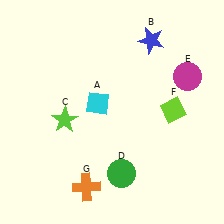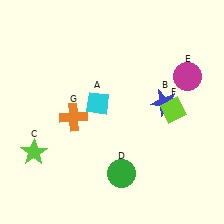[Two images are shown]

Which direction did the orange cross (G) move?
The orange cross (G) moved up.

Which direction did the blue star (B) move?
The blue star (B) moved down.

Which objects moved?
The objects that moved are: the blue star (B), the lime star (C), the orange cross (G).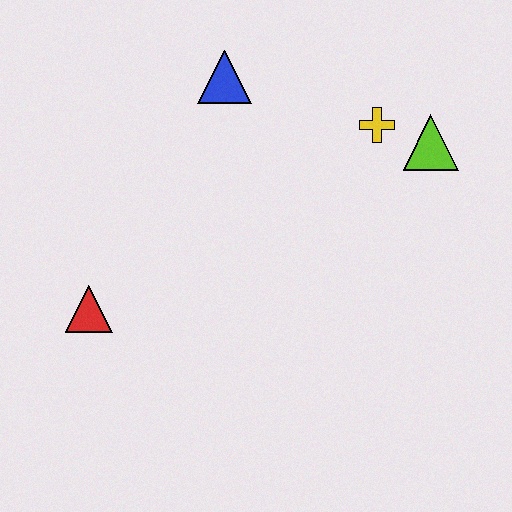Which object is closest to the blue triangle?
The yellow cross is closest to the blue triangle.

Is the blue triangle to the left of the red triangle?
No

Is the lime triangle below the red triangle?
No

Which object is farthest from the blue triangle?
The red triangle is farthest from the blue triangle.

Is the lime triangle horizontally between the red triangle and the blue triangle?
No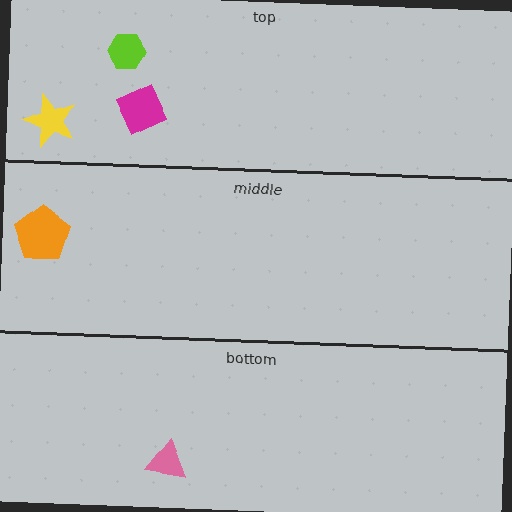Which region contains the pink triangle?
The bottom region.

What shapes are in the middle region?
The orange pentagon.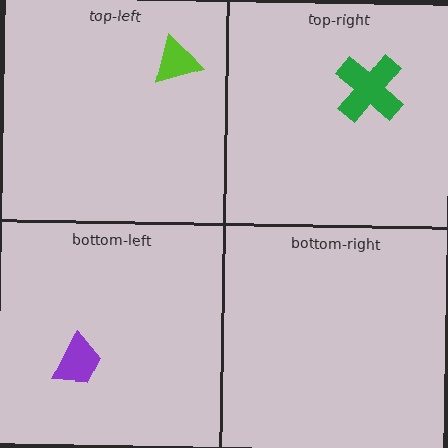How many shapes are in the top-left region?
1.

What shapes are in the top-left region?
The lime triangle.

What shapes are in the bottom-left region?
The purple trapezoid.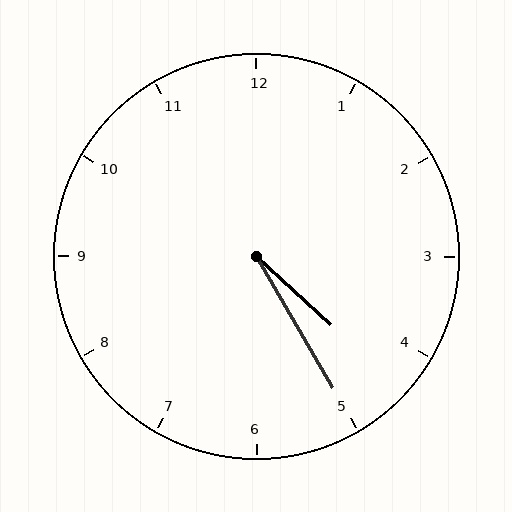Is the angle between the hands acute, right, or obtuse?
It is acute.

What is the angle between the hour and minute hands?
Approximately 18 degrees.